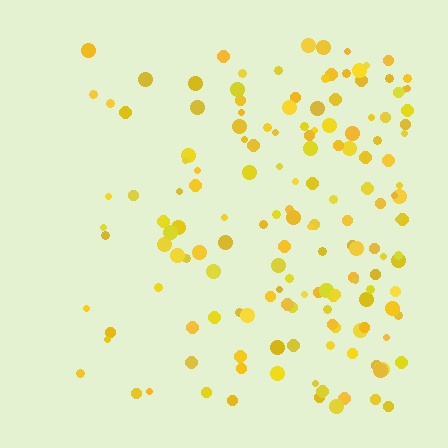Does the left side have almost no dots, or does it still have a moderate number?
Still a moderate number, just noticeably fewer than the right.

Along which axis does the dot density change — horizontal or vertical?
Horizontal.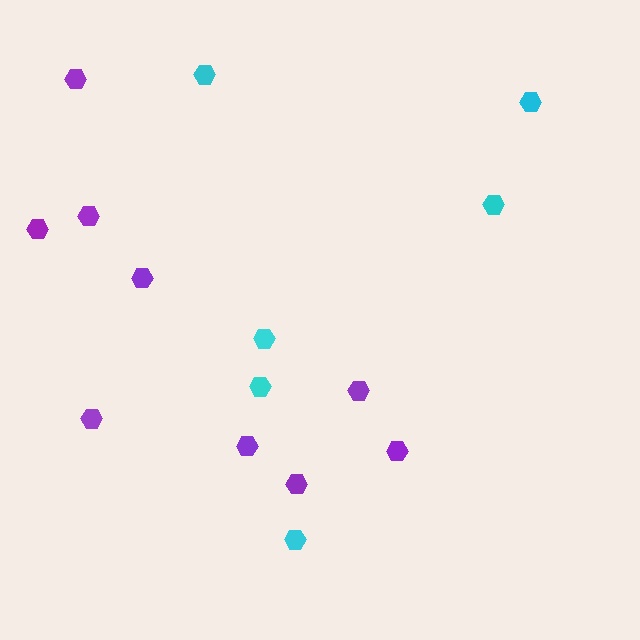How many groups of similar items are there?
There are 2 groups: one group of purple hexagons (9) and one group of cyan hexagons (6).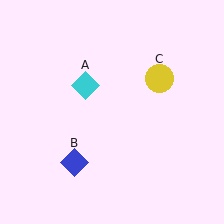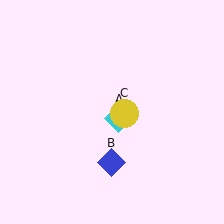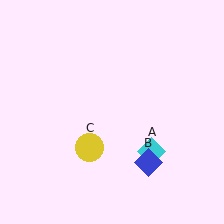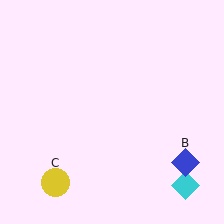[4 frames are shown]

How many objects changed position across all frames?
3 objects changed position: cyan diamond (object A), blue diamond (object B), yellow circle (object C).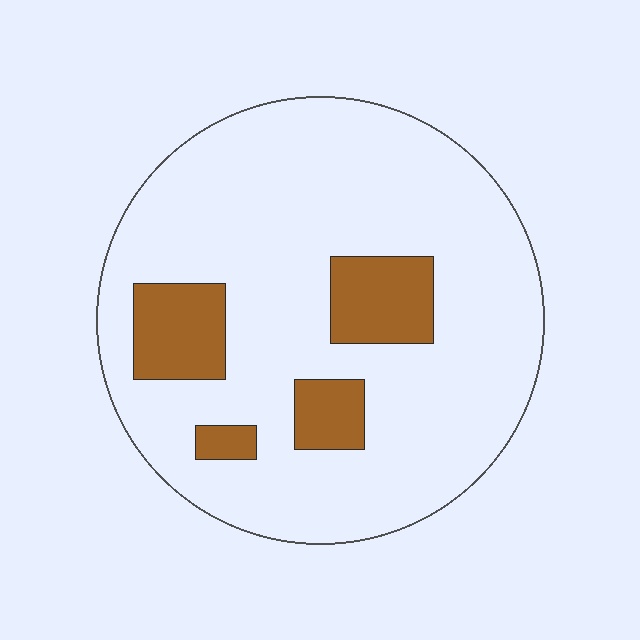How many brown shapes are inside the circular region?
4.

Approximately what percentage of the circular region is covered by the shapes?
Approximately 15%.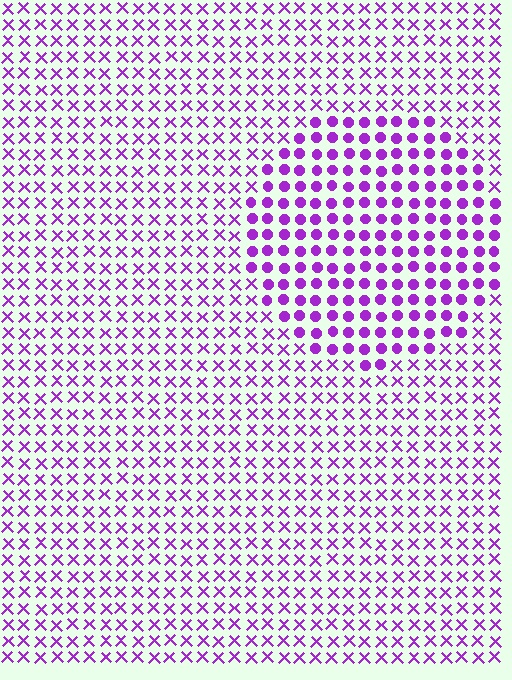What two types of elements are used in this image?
The image uses circles inside the circle region and X marks outside it.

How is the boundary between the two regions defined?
The boundary is defined by a change in element shape: circles inside vs. X marks outside. All elements share the same color and spacing.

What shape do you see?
I see a circle.